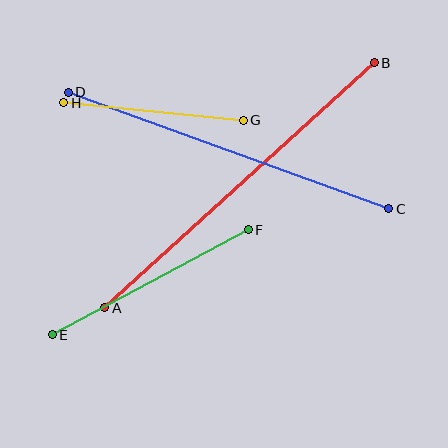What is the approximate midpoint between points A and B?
The midpoint is at approximately (239, 185) pixels.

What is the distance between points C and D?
The distance is approximately 341 pixels.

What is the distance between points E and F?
The distance is approximately 222 pixels.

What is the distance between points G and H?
The distance is approximately 180 pixels.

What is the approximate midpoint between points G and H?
The midpoint is at approximately (153, 112) pixels.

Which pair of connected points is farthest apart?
Points A and B are farthest apart.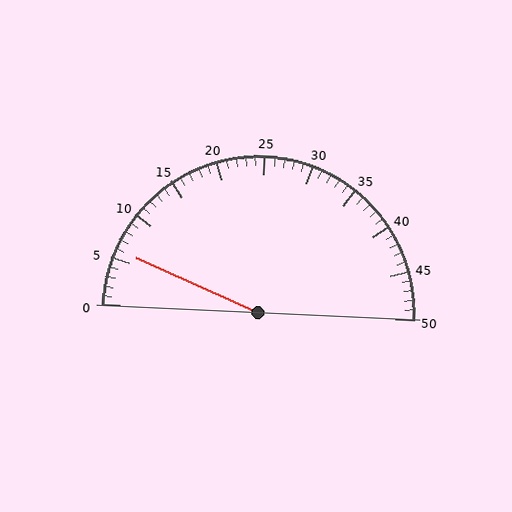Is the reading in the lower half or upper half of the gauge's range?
The reading is in the lower half of the range (0 to 50).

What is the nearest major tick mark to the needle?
The nearest major tick mark is 5.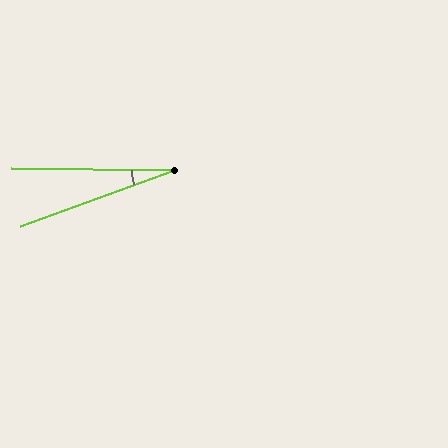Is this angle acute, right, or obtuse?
It is acute.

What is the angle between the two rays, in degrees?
Approximately 20 degrees.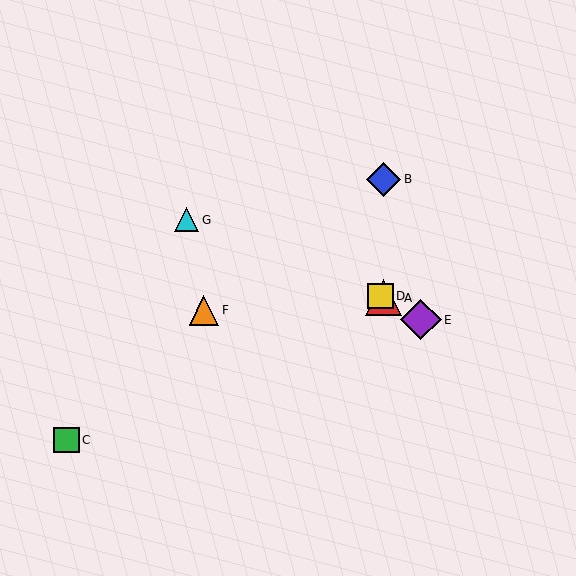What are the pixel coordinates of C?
Object C is at (67, 440).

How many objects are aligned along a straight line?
3 objects (A, D, E) are aligned along a straight line.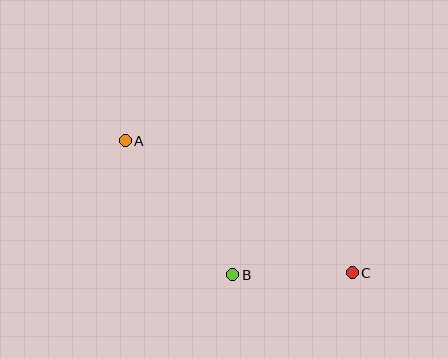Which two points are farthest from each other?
Points A and C are farthest from each other.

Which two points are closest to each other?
Points B and C are closest to each other.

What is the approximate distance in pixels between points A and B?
The distance between A and B is approximately 172 pixels.